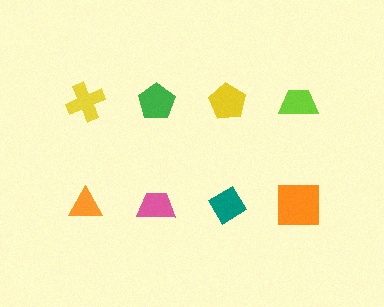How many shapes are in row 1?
4 shapes.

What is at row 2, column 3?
A teal diamond.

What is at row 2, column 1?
An orange triangle.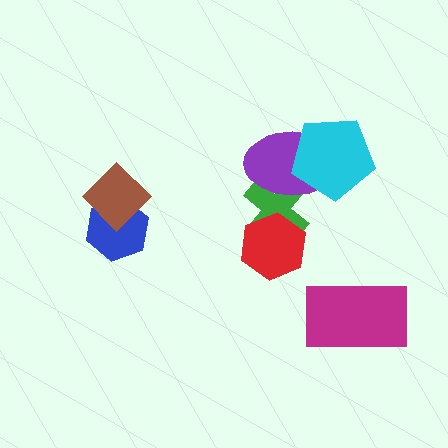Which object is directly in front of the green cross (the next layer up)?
The red hexagon is directly in front of the green cross.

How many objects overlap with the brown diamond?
1 object overlaps with the brown diamond.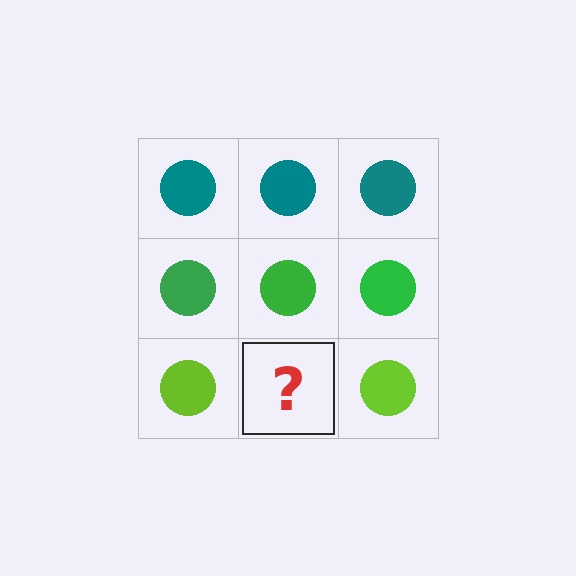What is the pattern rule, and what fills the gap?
The rule is that each row has a consistent color. The gap should be filled with a lime circle.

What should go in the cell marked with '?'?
The missing cell should contain a lime circle.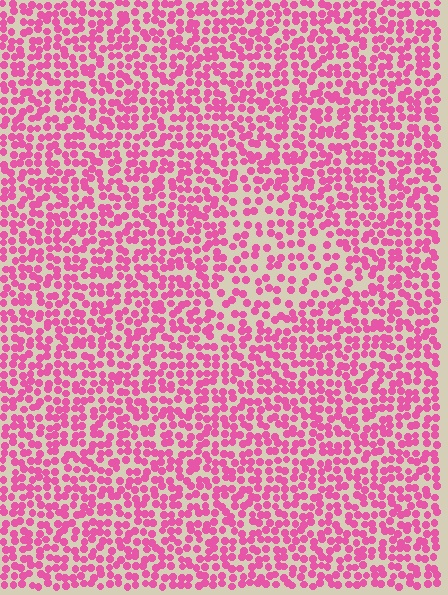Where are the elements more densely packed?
The elements are more densely packed outside the triangle boundary.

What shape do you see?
I see a triangle.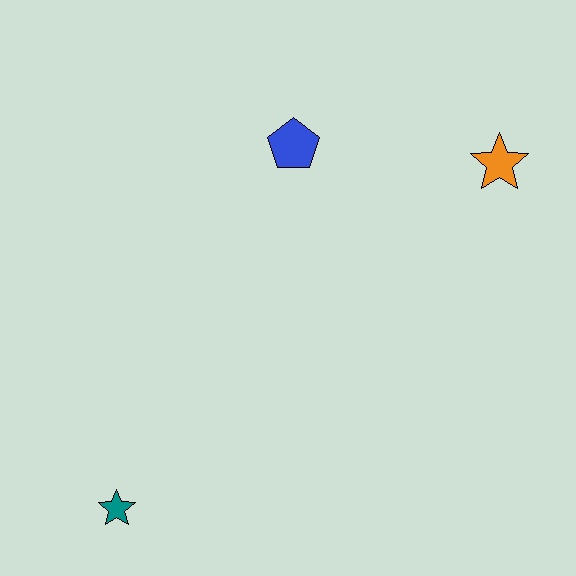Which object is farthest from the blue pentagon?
The teal star is farthest from the blue pentagon.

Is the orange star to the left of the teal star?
No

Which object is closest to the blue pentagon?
The orange star is closest to the blue pentagon.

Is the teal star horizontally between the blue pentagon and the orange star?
No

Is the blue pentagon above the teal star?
Yes